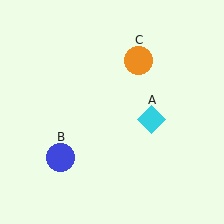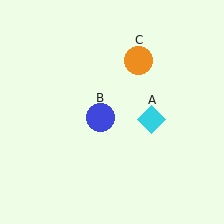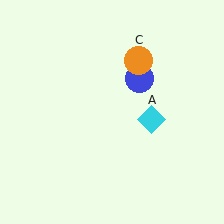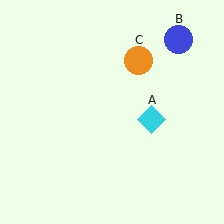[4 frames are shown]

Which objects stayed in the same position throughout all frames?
Cyan diamond (object A) and orange circle (object C) remained stationary.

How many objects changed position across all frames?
1 object changed position: blue circle (object B).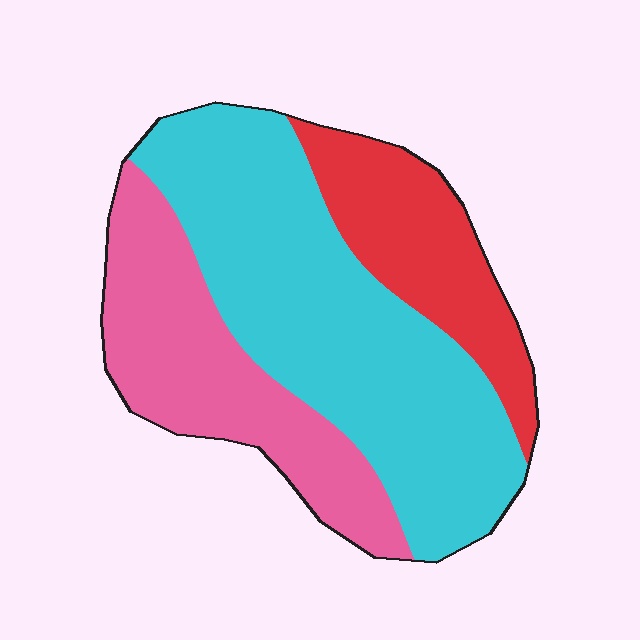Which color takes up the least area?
Red, at roughly 20%.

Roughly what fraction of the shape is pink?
Pink takes up about one quarter (1/4) of the shape.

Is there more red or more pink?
Pink.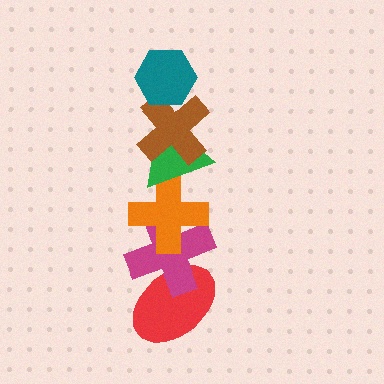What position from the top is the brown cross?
The brown cross is 2nd from the top.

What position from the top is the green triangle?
The green triangle is 3rd from the top.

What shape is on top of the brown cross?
The teal hexagon is on top of the brown cross.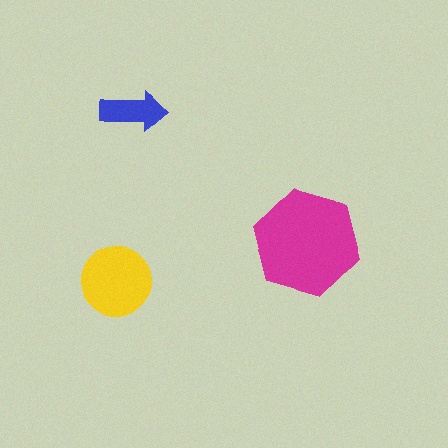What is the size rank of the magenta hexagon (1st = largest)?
1st.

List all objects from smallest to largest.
The blue arrow, the yellow circle, the magenta hexagon.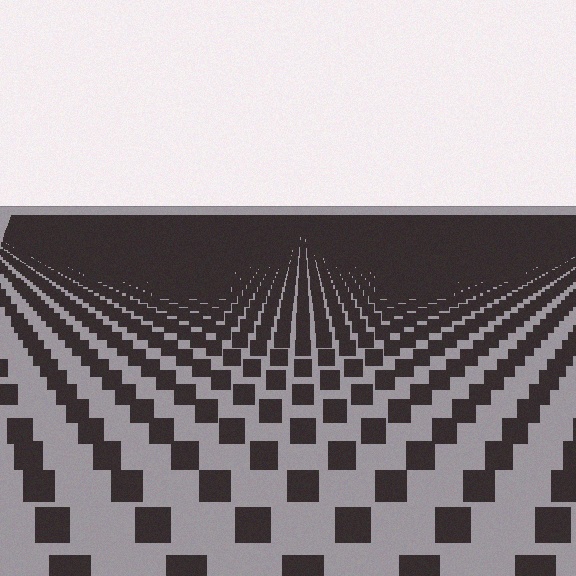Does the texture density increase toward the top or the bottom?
Density increases toward the top.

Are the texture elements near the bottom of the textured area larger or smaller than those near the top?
Larger. Near the bottom, elements are closer to the viewer and appear at a bigger on-screen size.